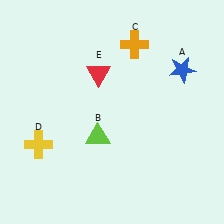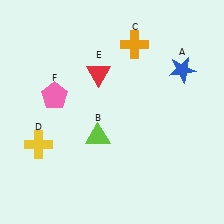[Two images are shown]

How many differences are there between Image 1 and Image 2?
There is 1 difference between the two images.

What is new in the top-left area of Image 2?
A pink pentagon (F) was added in the top-left area of Image 2.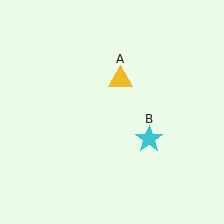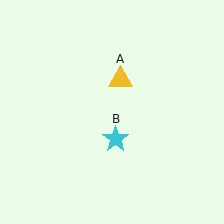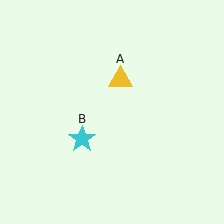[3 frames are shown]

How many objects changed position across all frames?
1 object changed position: cyan star (object B).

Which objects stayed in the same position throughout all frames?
Yellow triangle (object A) remained stationary.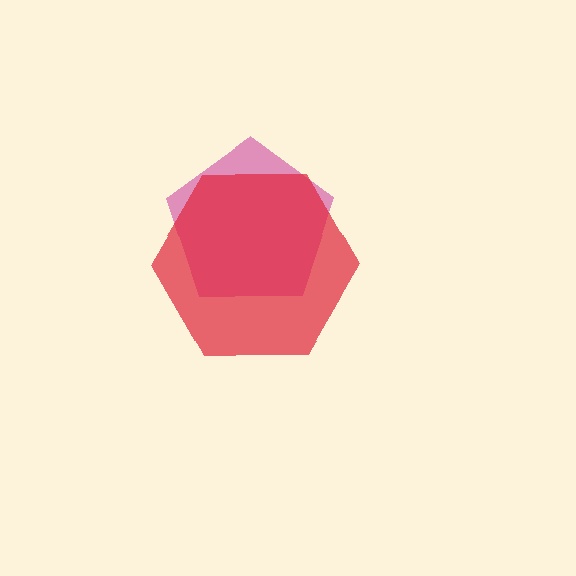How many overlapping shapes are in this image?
There are 2 overlapping shapes in the image.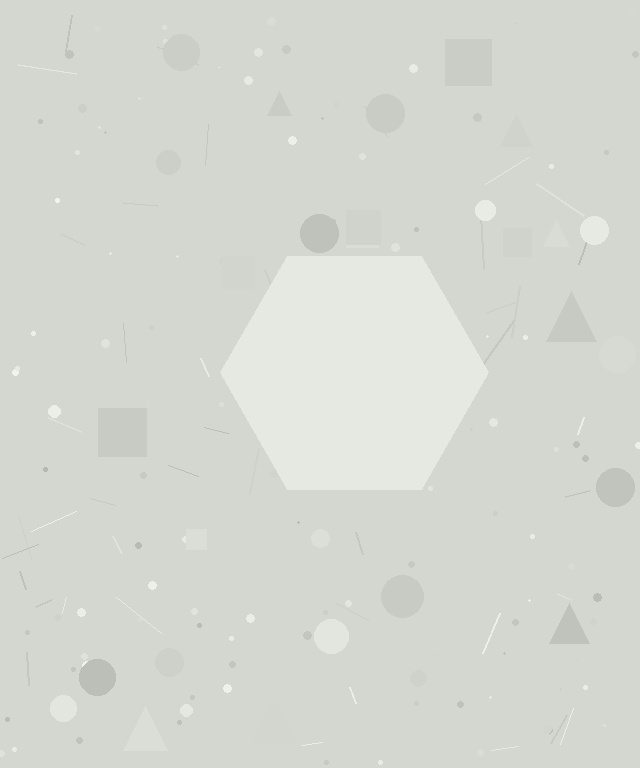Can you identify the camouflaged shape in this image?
The camouflaged shape is a hexagon.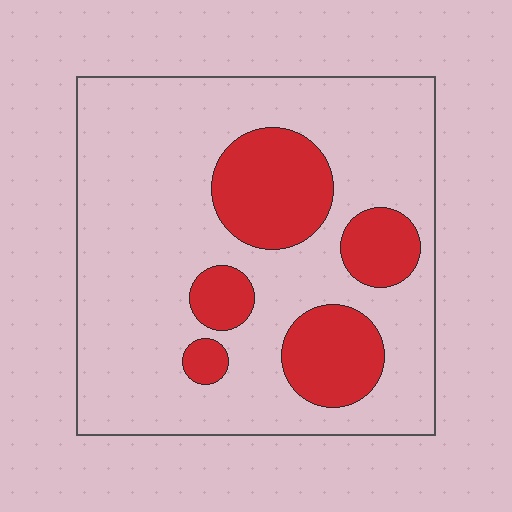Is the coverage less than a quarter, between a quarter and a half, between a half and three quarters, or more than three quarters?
Less than a quarter.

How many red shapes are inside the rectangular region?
5.